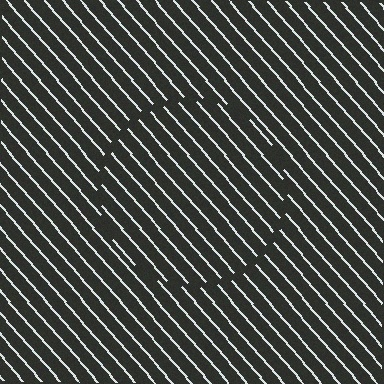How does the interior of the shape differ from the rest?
The interior of the shape contains the same grating, shifted by half a period — the contour is defined by the phase discontinuity where line-ends from the inner and outer gratings abut.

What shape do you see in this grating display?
An illusory circle. The interior of the shape contains the same grating, shifted by half a period — the contour is defined by the phase discontinuity where line-ends from the inner and outer gratings abut.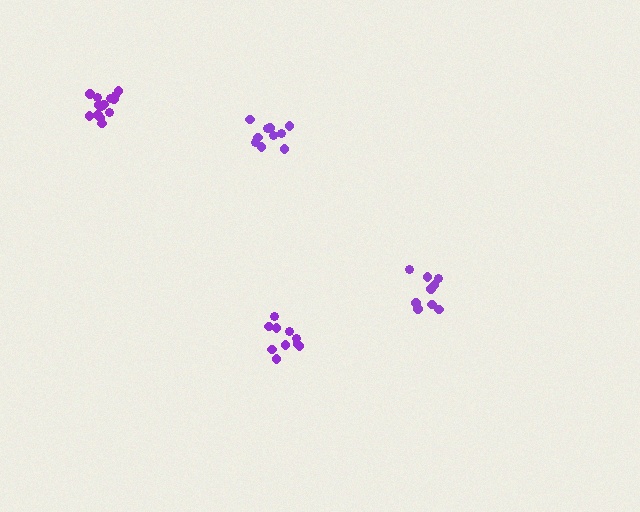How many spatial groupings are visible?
There are 4 spatial groupings.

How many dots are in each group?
Group 1: 10 dots, Group 2: 14 dots, Group 3: 10 dots, Group 4: 9 dots (43 total).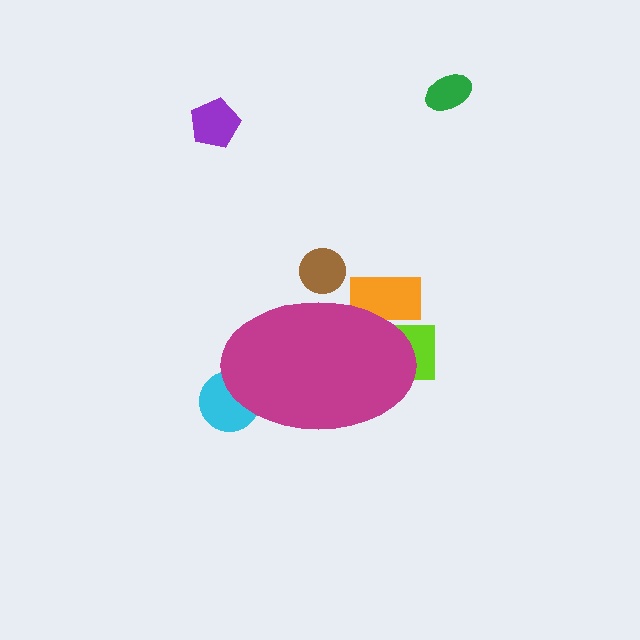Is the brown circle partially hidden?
Yes, the brown circle is partially hidden behind the magenta ellipse.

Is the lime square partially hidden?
Yes, the lime square is partially hidden behind the magenta ellipse.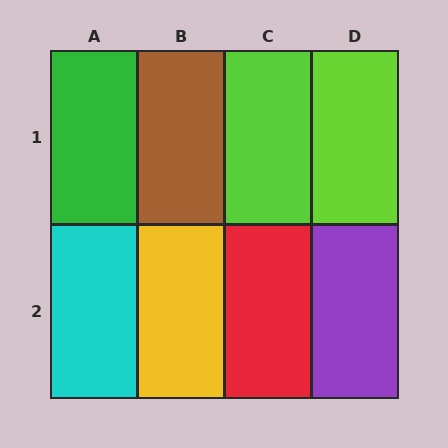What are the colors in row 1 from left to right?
Green, brown, lime, lime.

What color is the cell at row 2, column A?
Cyan.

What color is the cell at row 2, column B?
Yellow.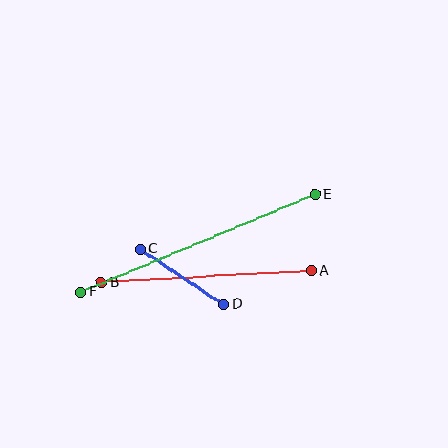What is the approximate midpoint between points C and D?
The midpoint is at approximately (182, 277) pixels.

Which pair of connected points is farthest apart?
Points E and F are farthest apart.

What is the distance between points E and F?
The distance is approximately 254 pixels.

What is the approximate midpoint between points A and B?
The midpoint is at approximately (206, 277) pixels.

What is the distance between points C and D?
The distance is approximately 100 pixels.